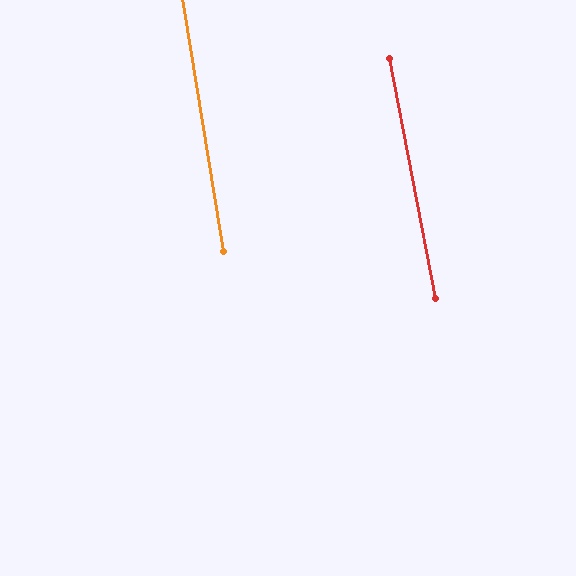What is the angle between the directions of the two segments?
Approximately 2 degrees.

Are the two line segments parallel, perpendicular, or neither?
Parallel — their directions differ by only 1.8°.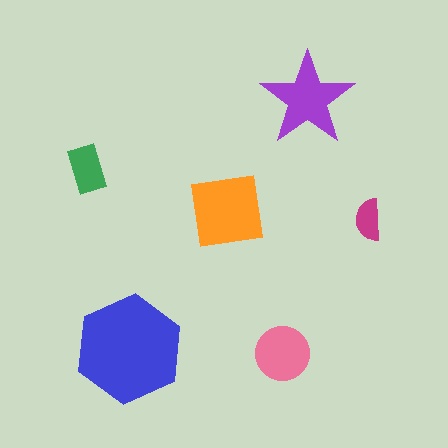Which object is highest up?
The purple star is topmost.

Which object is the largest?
The blue hexagon.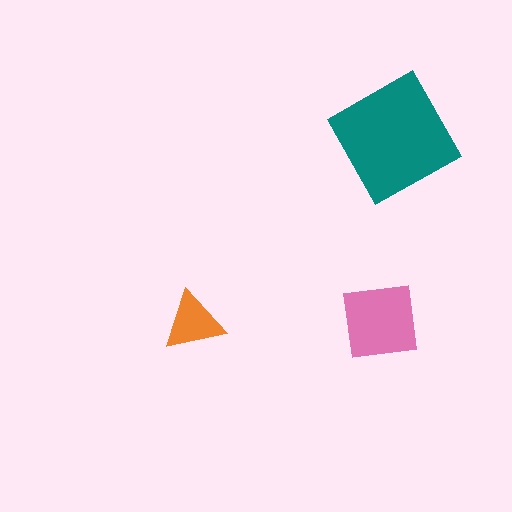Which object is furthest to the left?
The orange triangle is leftmost.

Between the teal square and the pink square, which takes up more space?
The teal square.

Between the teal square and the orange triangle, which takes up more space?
The teal square.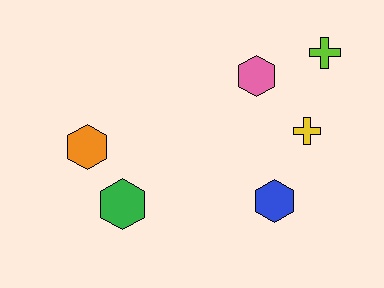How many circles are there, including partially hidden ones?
There are no circles.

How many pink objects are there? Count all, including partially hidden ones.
There is 1 pink object.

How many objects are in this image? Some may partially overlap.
There are 6 objects.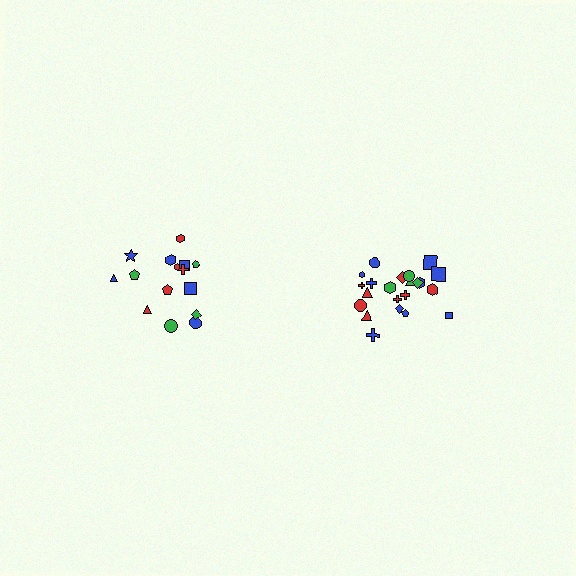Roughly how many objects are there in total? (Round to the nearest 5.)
Roughly 35 objects in total.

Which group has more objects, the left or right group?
The right group.